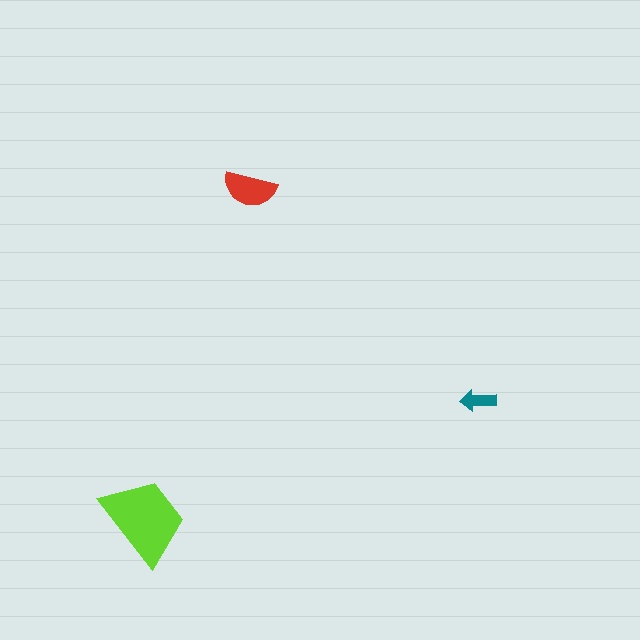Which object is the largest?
The lime trapezoid.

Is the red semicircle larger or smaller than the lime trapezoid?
Smaller.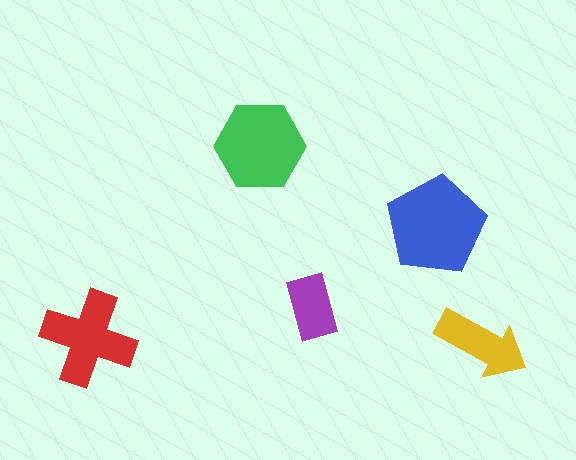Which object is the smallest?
The purple rectangle.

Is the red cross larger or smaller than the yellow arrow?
Larger.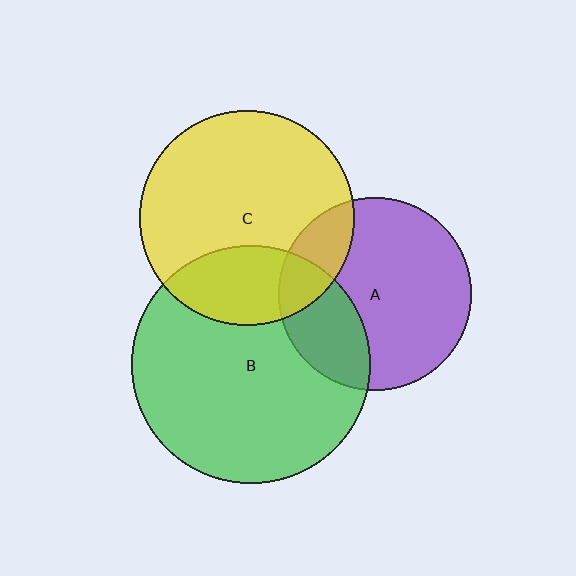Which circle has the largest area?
Circle B (green).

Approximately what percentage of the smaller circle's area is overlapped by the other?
Approximately 25%.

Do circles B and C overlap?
Yes.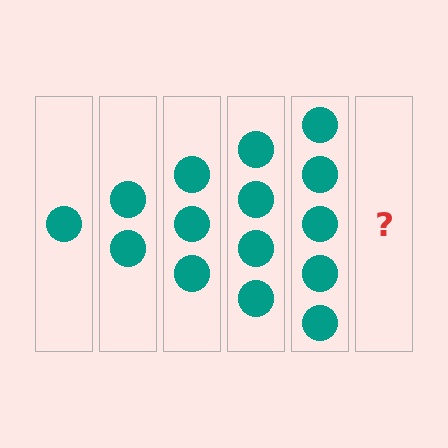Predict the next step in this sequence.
The next step is 6 circles.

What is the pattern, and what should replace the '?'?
The pattern is that each step adds one more circle. The '?' should be 6 circles.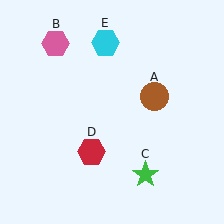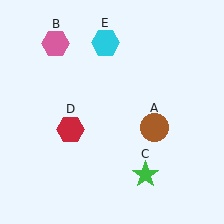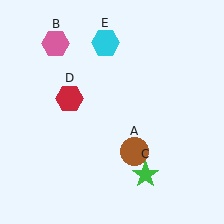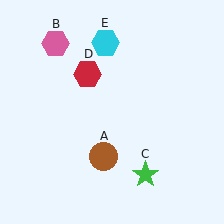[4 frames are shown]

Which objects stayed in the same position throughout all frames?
Pink hexagon (object B) and green star (object C) and cyan hexagon (object E) remained stationary.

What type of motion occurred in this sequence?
The brown circle (object A), red hexagon (object D) rotated clockwise around the center of the scene.